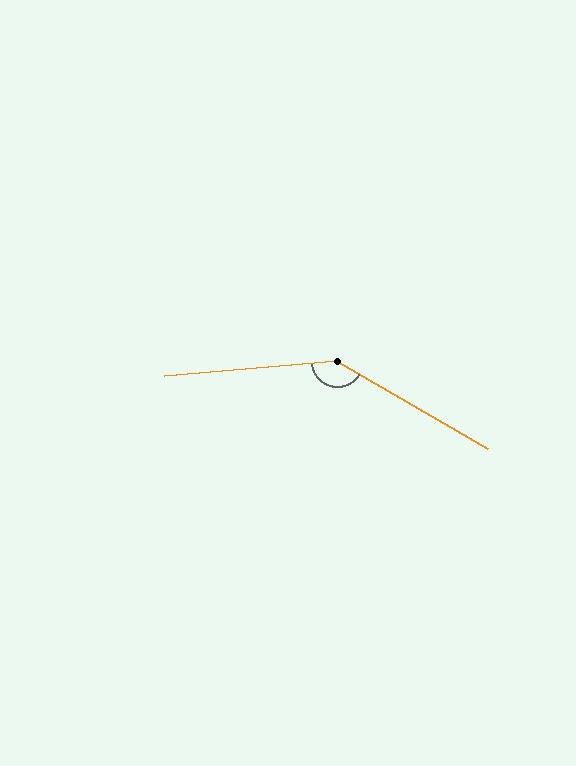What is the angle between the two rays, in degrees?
Approximately 145 degrees.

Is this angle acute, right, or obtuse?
It is obtuse.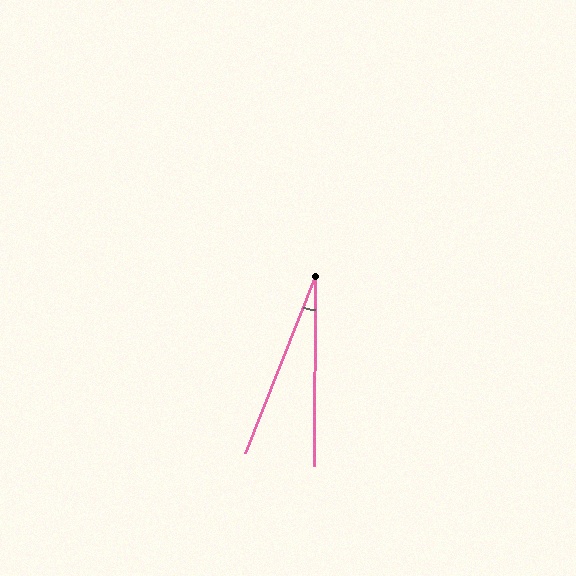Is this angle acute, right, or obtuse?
It is acute.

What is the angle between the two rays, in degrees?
Approximately 21 degrees.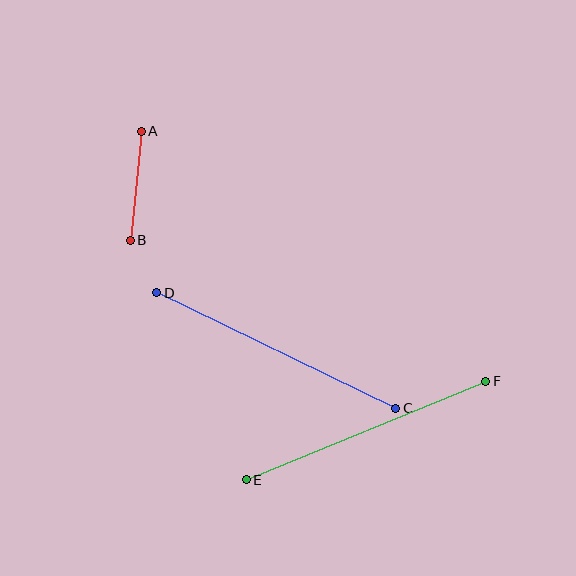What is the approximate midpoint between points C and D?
The midpoint is at approximately (276, 351) pixels.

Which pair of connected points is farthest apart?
Points C and D are farthest apart.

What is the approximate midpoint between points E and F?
The midpoint is at approximately (366, 431) pixels.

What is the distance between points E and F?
The distance is approximately 259 pixels.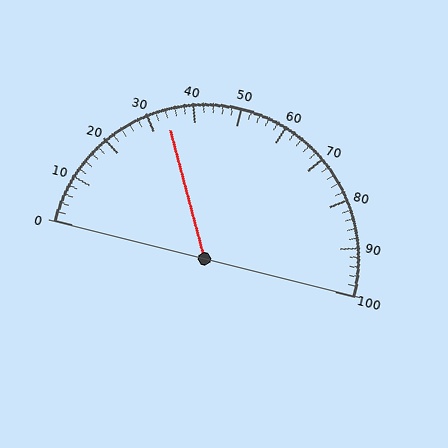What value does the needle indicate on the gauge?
The needle indicates approximately 34.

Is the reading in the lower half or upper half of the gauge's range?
The reading is in the lower half of the range (0 to 100).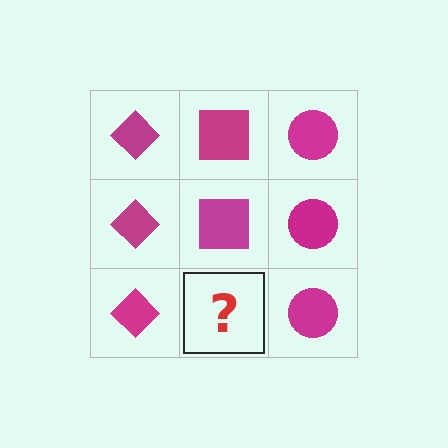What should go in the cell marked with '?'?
The missing cell should contain a magenta square.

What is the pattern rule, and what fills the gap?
The rule is that each column has a consistent shape. The gap should be filled with a magenta square.